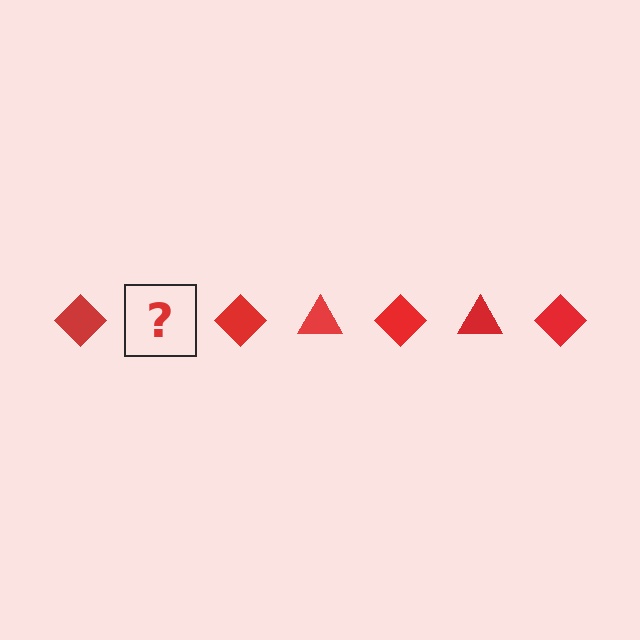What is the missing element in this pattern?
The missing element is a red triangle.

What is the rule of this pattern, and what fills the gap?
The rule is that the pattern cycles through diamond, triangle shapes in red. The gap should be filled with a red triangle.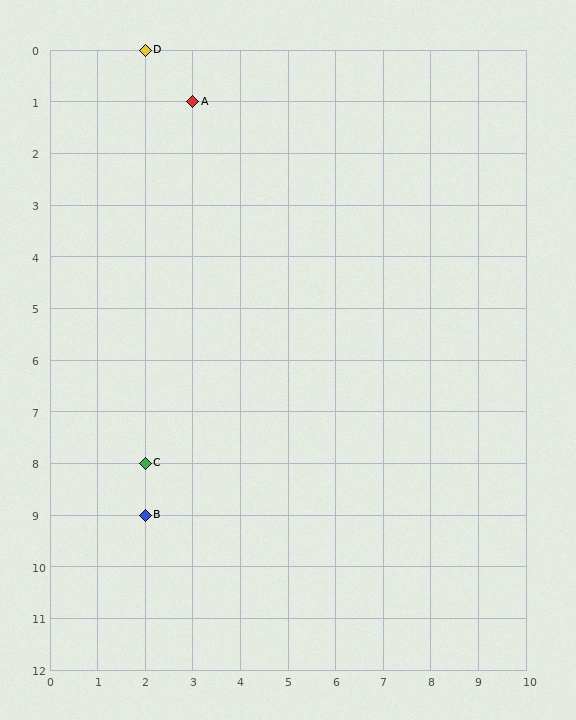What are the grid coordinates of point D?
Point D is at grid coordinates (2, 0).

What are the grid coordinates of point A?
Point A is at grid coordinates (3, 1).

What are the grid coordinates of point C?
Point C is at grid coordinates (2, 8).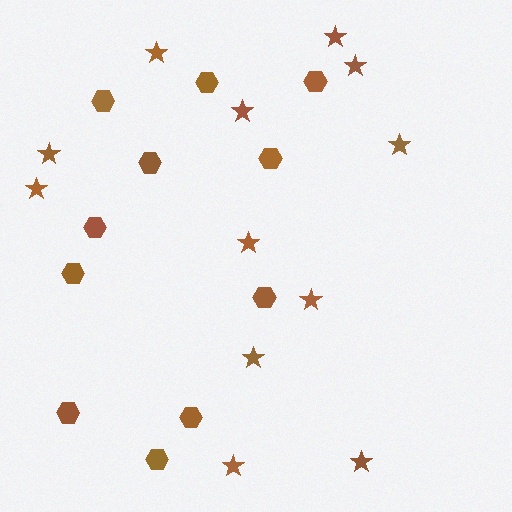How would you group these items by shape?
There are 2 groups: one group of stars (12) and one group of hexagons (11).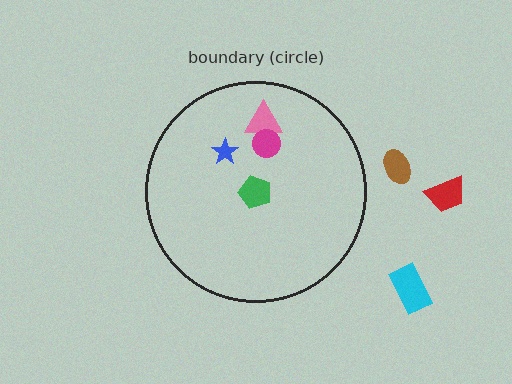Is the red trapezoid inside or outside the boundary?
Outside.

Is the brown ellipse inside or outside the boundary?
Outside.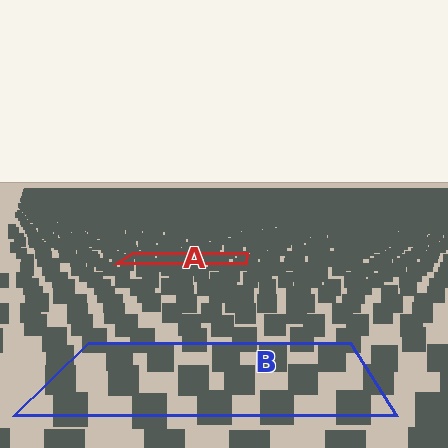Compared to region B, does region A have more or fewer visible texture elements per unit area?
Region A has more texture elements per unit area — they are packed more densely because it is farther away.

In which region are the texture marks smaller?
The texture marks are smaller in region A, because it is farther away.